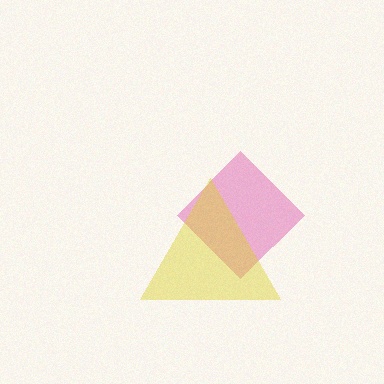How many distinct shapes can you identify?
There are 2 distinct shapes: a pink diamond, a yellow triangle.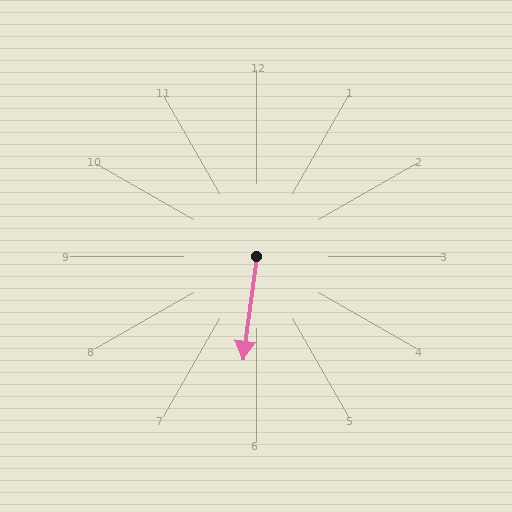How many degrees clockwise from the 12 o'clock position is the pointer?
Approximately 187 degrees.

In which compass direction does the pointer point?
South.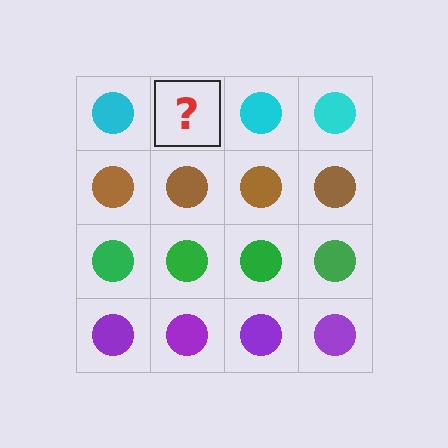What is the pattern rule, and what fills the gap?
The rule is that each row has a consistent color. The gap should be filled with a cyan circle.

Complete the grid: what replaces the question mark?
The question mark should be replaced with a cyan circle.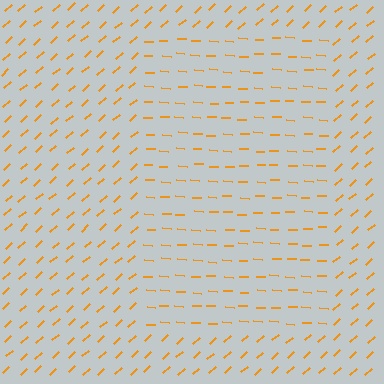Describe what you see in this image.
The image is filled with small orange line segments. A rectangle region in the image has lines oriented differently from the surrounding lines, creating a visible texture boundary.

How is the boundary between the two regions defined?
The boundary is defined purely by a change in line orientation (approximately 45 degrees difference). All lines are the same color and thickness.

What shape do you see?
I see a rectangle.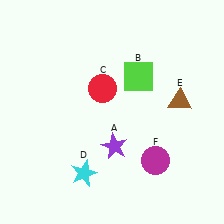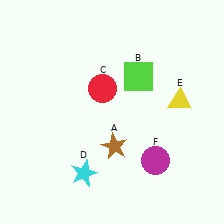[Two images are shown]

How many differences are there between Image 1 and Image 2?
There are 2 differences between the two images.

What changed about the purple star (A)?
In Image 1, A is purple. In Image 2, it changed to brown.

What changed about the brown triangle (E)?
In Image 1, E is brown. In Image 2, it changed to yellow.